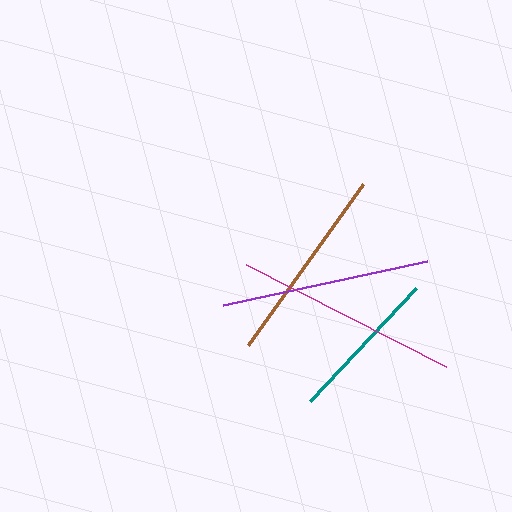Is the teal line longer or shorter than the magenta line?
The magenta line is longer than the teal line.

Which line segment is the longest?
The magenta line is the longest at approximately 225 pixels.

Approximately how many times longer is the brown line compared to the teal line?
The brown line is approximately 1.3 times the length of the teal line.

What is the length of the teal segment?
The teal segment is approximately 155 pixels long.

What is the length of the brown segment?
The brown segment is approximately 197 pixels long.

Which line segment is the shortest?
The teal line is the shortest at approximately 155 pixels.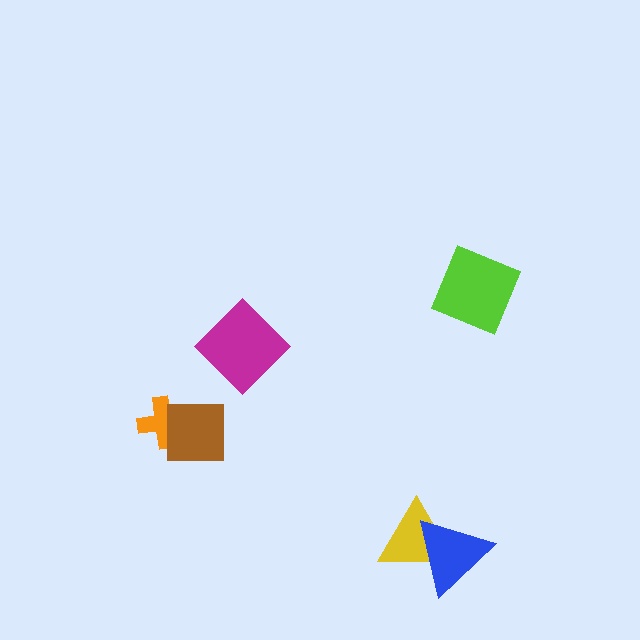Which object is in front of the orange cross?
The brown square is in front of the orange cross.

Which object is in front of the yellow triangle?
The blue triangle is in front of the yellow triangle.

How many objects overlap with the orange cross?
1 object overlaps with the orange cross.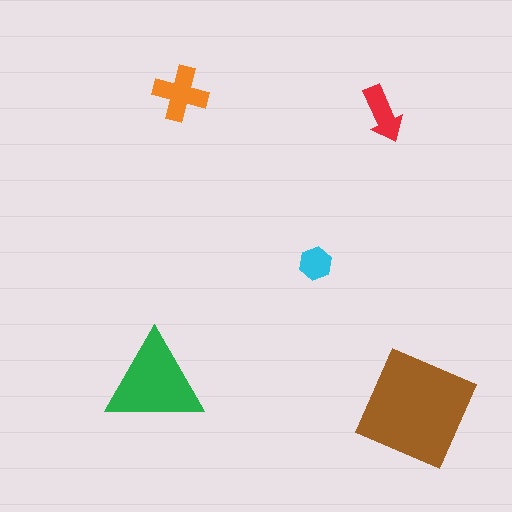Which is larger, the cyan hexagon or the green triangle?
The green triangle.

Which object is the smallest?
The cyan hexagon.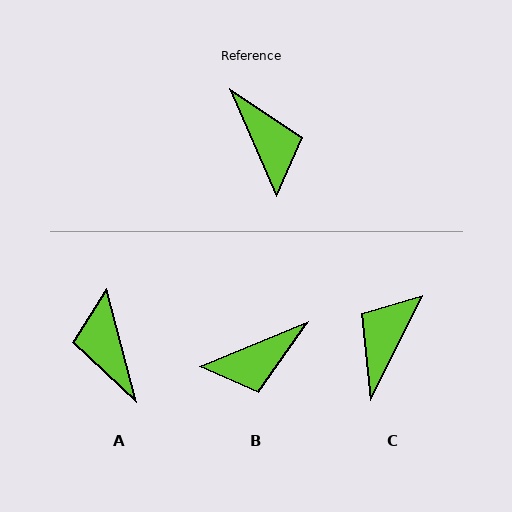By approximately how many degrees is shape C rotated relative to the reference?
Approximately 129 degrees counter-clockwise.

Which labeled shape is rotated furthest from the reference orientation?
A, about 171 degrees away.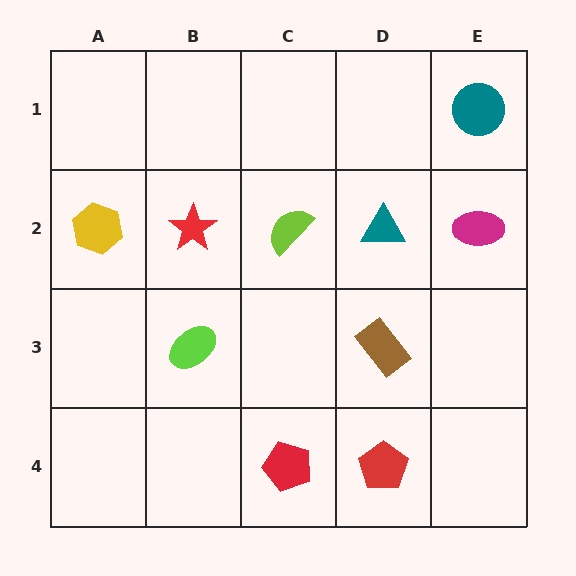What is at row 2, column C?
A lime semicircle.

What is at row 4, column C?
A red pentagon.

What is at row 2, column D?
A teal triangle.